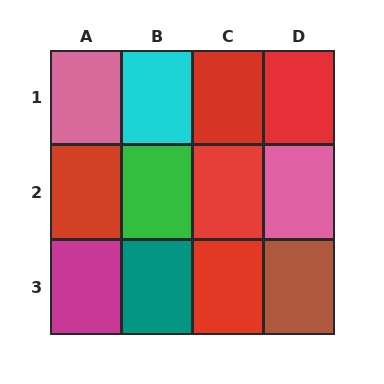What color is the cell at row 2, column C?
Red.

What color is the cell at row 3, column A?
Magenta.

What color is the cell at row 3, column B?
Teal.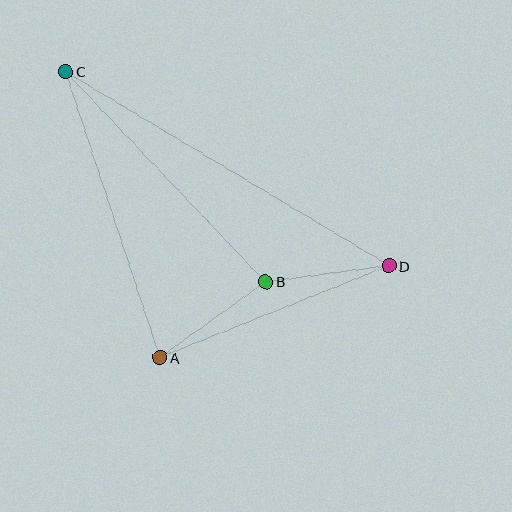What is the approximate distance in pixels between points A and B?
The distance between A and B is approximately 130 pixels.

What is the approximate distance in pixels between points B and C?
The distance between B and C is approximately 290 pixels.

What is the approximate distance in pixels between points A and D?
The distance between A and D is approximately 246 pixels.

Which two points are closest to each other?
Points B and D are closest to each other.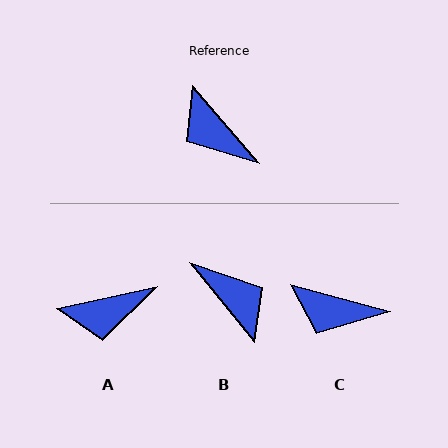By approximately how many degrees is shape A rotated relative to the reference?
Approximately 61 degrees counter-clockwise.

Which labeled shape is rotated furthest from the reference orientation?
B, about 178 degrees away.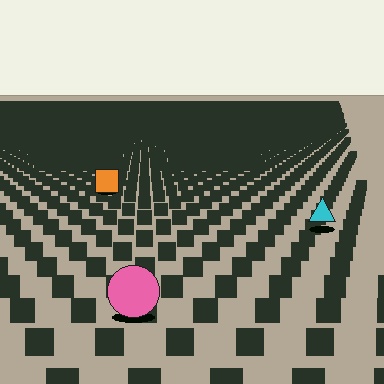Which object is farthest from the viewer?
The orange square is farthest from the viewer. It appears smaller and the ground texture around it is denser.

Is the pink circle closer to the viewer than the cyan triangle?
Yes. The pink circle is closer — you can tell from the texture gradient: the ground texture is coarser near it.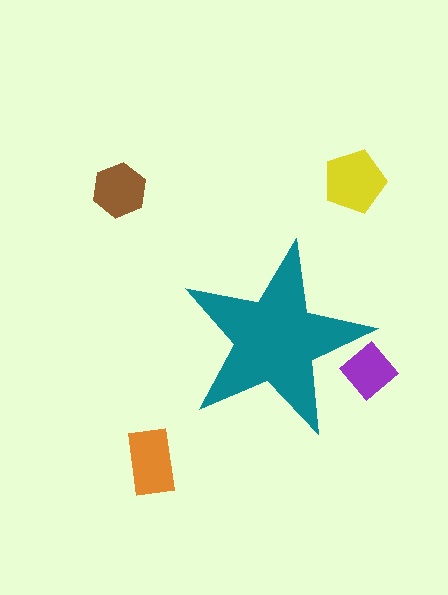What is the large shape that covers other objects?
A teal star.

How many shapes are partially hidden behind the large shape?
1 shape is partially hidden.